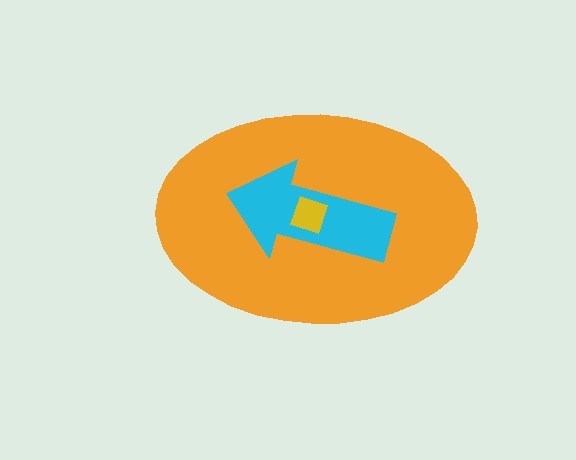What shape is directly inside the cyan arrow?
The yellow diamond.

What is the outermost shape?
The orange ellipse.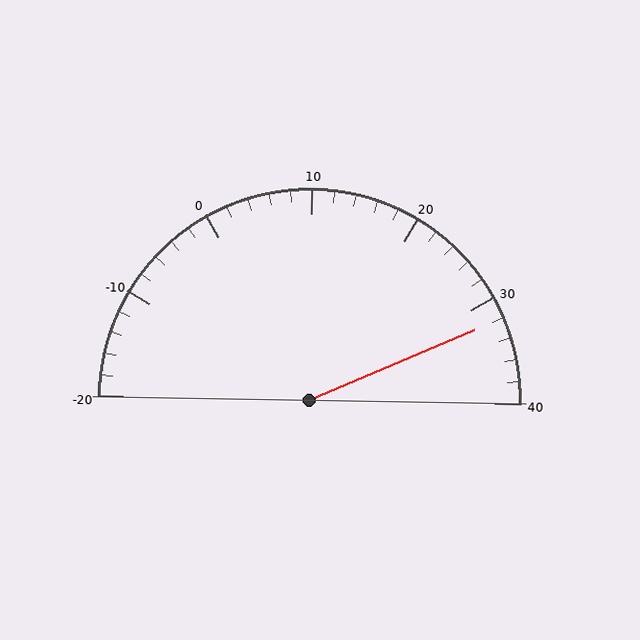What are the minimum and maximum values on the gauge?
The gauge ranges from -20 to 40.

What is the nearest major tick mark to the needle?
The nearest major tick mark is 30.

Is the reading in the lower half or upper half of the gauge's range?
The reading is in the upper half of the range (-20 to 40).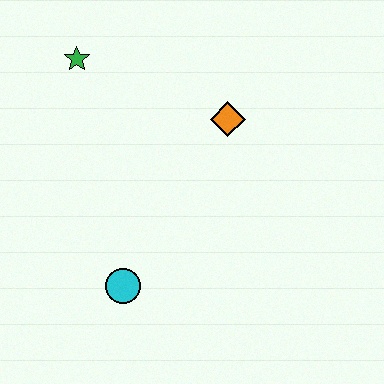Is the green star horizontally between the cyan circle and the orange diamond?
No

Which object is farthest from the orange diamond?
The cyan circle is farthest from the orange diamond.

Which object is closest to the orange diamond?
The green star is closest to the orange diamond.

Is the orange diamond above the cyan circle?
Yes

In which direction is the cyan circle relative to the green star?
The cyan circle is below the green star.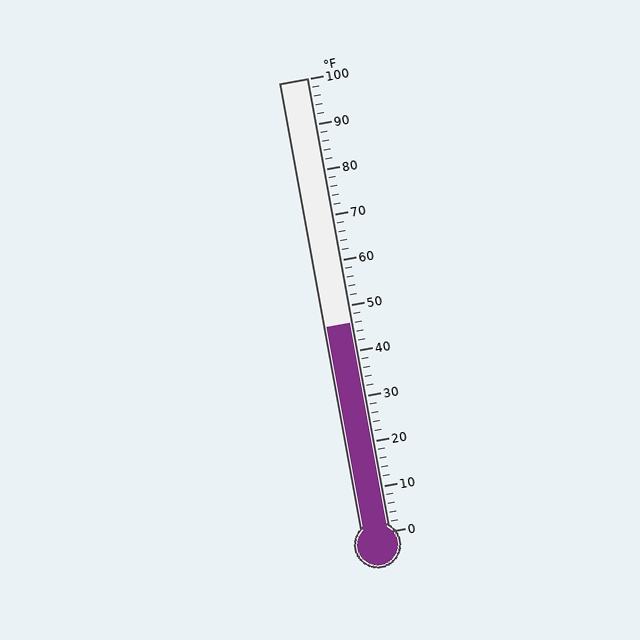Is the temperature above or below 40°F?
The temperature is above 40°F.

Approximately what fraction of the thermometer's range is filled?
The thermometer is filled to approximately 45% of its range.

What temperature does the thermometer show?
The thermometer shows approximately 46°F.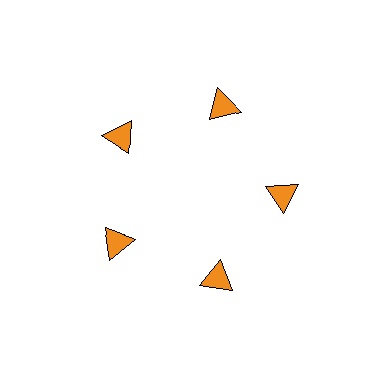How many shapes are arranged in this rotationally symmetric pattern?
There are 5 shapes, arranged in 5 groups of 1.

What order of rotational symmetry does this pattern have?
This pattern has 5-fold rotational symmetry.